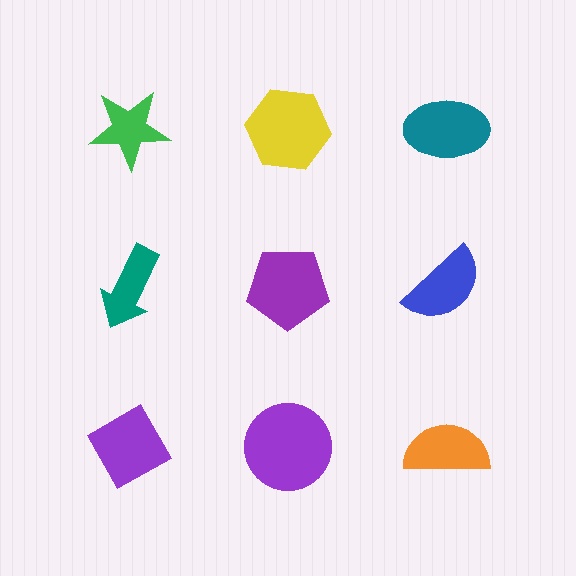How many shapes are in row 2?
3 shapes.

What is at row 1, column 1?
A green star.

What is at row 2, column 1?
A teal arrow.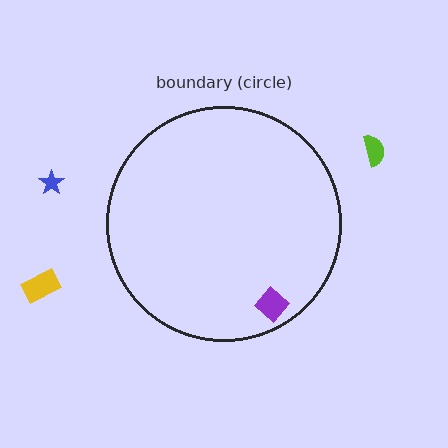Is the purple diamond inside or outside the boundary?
Inside.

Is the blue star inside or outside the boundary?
Outside.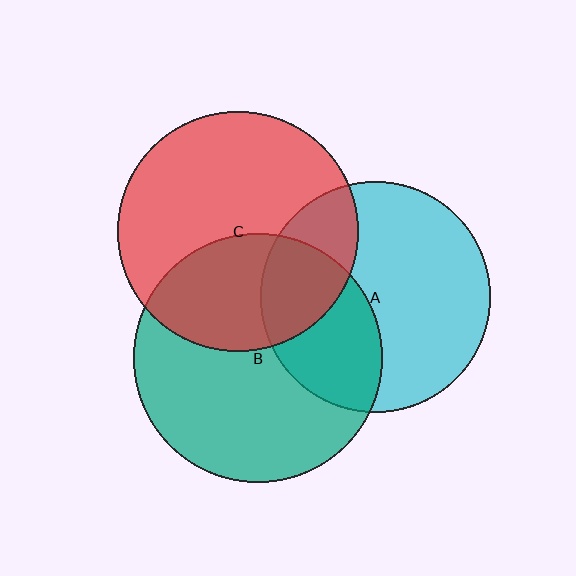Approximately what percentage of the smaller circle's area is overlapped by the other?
Approximately 25%.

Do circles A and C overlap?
Yes.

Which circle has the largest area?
Circle B (teal).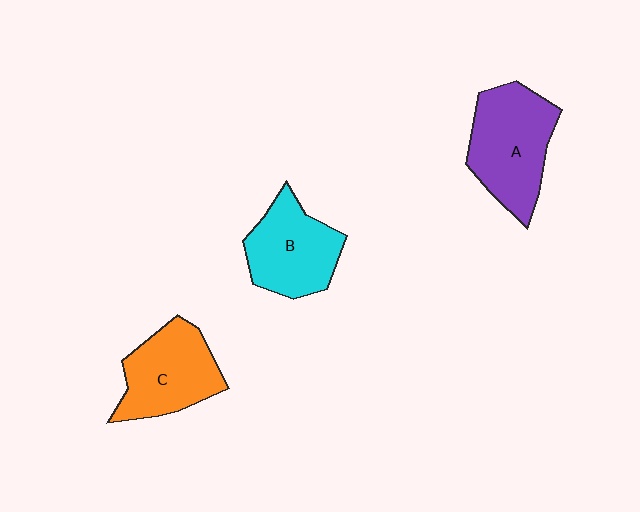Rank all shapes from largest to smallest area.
From largest to smallest: A (purple), C (orange), B (cyan).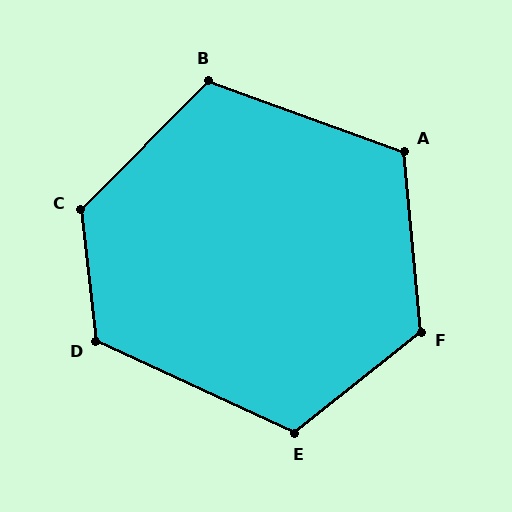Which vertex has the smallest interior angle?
B, at approximately 115 degrees.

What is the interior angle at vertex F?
Approximately 124 degrees (obtuse).